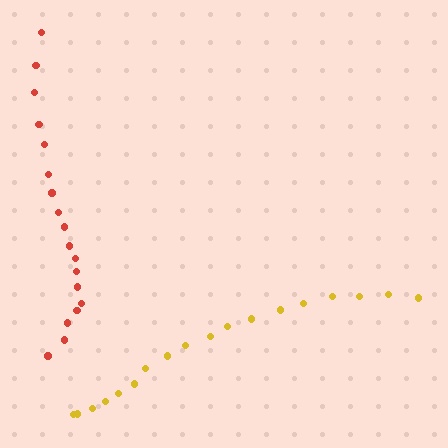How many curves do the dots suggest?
There are 2 distinct paths.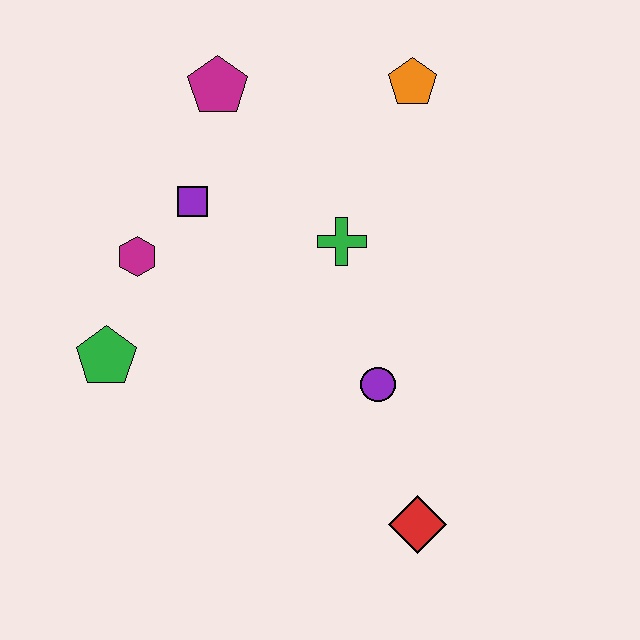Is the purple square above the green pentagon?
Yes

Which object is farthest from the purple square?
The red diamond is farthest from the purple square.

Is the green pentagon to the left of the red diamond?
Yes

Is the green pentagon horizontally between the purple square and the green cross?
No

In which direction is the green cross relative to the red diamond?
The green cross is above the red diamond.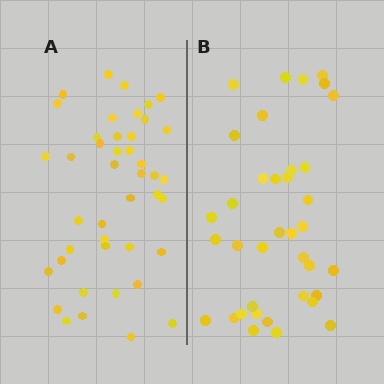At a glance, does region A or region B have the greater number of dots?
Region A (the left region) has more dots.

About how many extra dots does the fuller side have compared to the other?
Region A has about 6 more dots than region B.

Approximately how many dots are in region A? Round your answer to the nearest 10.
About 40 dots. (The exact count is 43, which rounds to 40.)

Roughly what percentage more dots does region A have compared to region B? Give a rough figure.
About 15% more.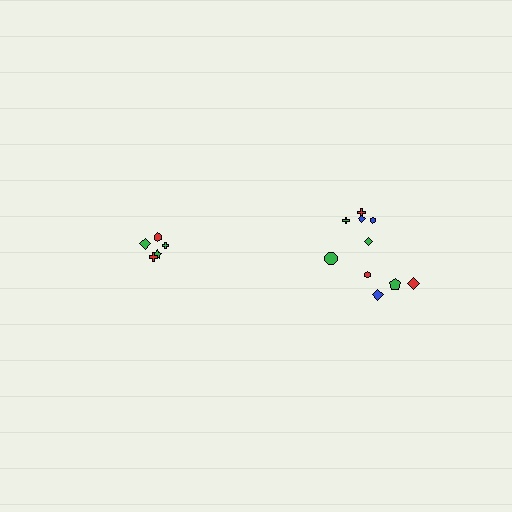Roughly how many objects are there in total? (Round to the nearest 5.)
Roughly 15 objects in total.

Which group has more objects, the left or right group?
The right group.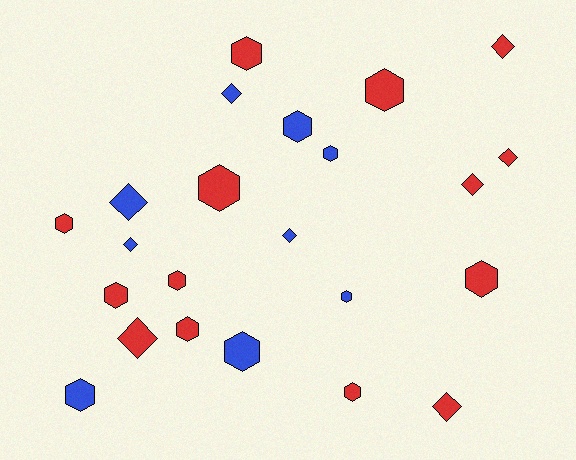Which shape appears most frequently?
Hexagon, with 14 objects.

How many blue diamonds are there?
There are 4 blue diamonds.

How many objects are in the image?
There are 23 objects.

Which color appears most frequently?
Red, with 14 objects.